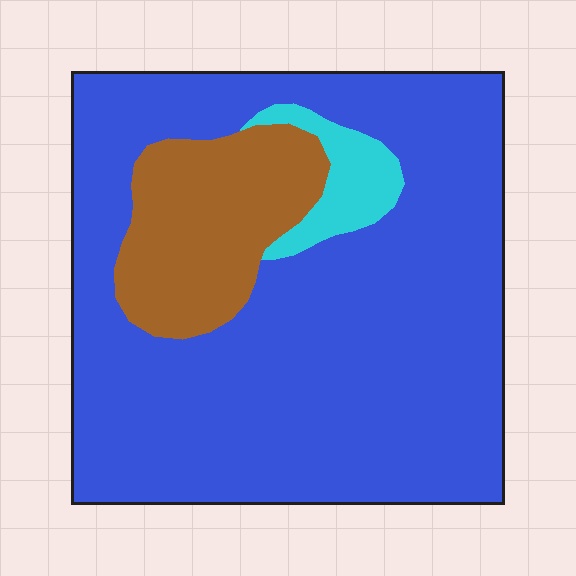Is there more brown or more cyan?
Brown.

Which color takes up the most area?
Blue, at roughly 80%.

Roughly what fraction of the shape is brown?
Brown takes up between a sixth and a third of the shape.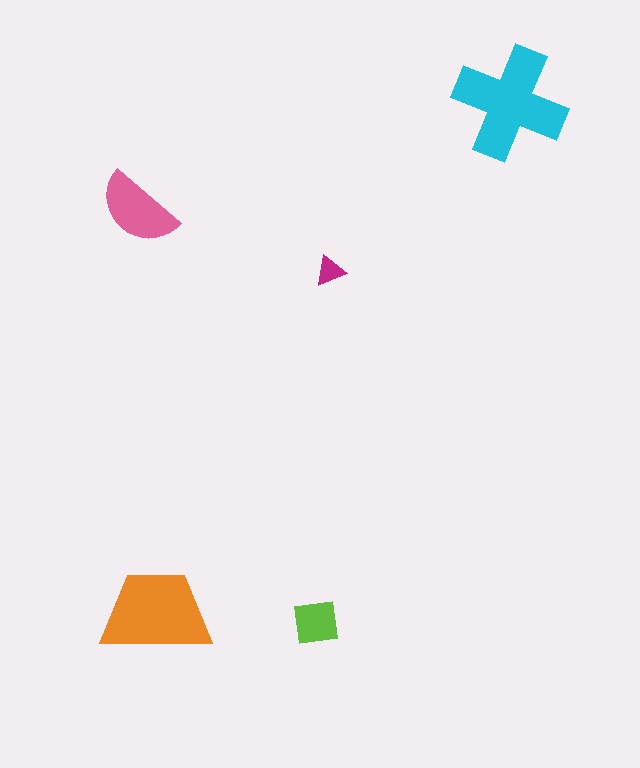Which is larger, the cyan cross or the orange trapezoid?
The cyan cross.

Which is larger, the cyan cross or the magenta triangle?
The cyan cross.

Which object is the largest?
The cyan cross.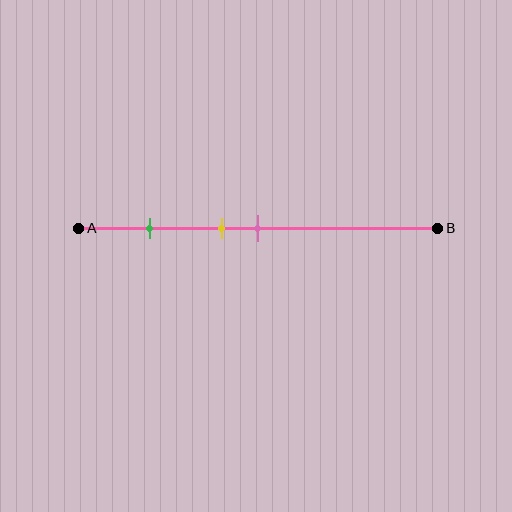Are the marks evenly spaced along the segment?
No, the marks are not evenly spaced.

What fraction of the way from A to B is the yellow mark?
The yellow mark is approximately 40% (0.4) of the way from A to B.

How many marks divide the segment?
There are 3 marks dividing the segment.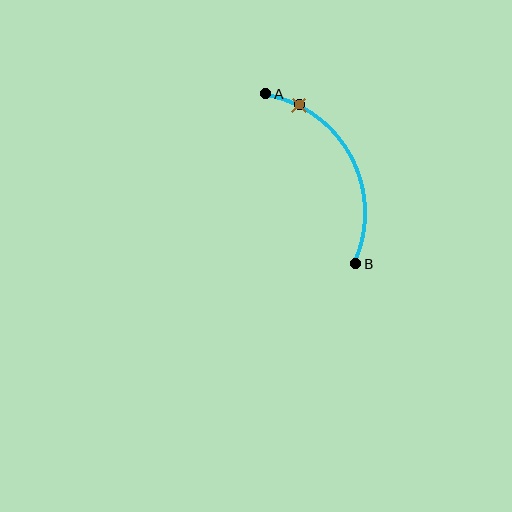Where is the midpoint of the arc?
The arc midpoint is the point on the curve farthest from the straight line joining A and B. It sits to the right of that line.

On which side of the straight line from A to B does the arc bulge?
The arc bulges to the right of the straight line connecting A and B.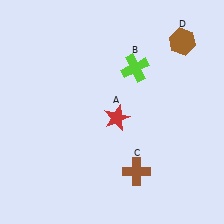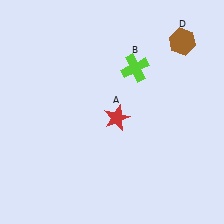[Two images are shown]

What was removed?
The brown cross (C) was removed in Image 2.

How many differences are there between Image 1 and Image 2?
There is 1 difference between the two images.